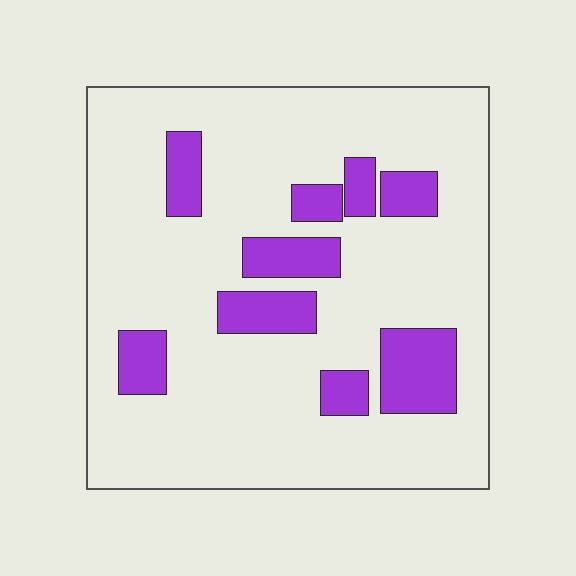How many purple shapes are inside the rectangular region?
9.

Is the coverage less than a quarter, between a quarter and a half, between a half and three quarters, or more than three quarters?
Less than a quarter.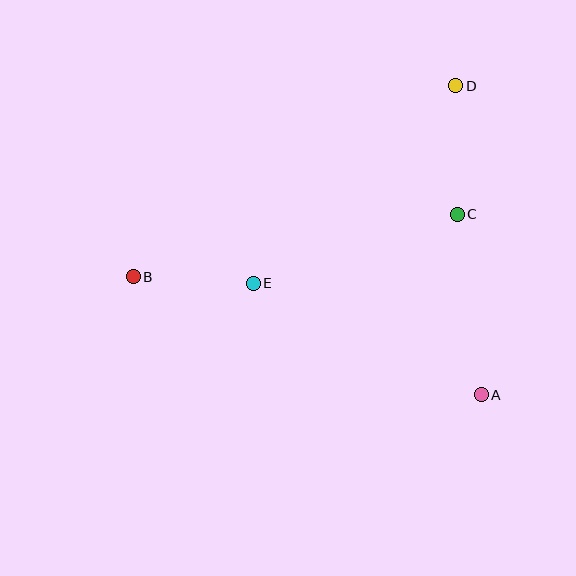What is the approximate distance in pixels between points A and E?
The distance between A and E is approximately 254 pixels.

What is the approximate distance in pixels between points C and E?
The distance between C and E is approximately 215 pixels.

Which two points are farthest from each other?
Points B and D are farthest from each other.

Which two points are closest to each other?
Points B and E are closest to each other.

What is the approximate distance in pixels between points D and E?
The distance between D and E is approximately 283 pixels.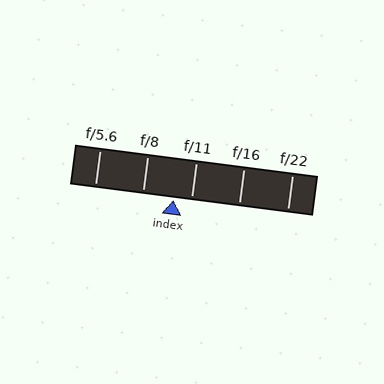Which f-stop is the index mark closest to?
The index mark is closest to f/11.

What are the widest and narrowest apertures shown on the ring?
The widest aperture shown is f/5.6 and the narrowest is f/22.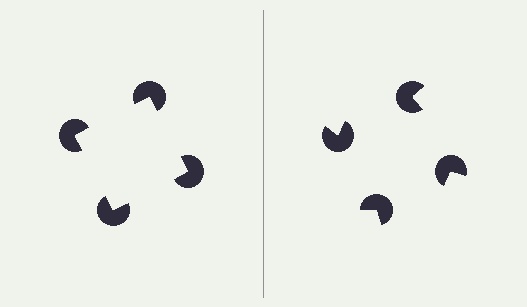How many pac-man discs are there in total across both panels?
8 — 4 on each side.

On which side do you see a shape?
An illusory square appears on the left side. On the right side the wedge cuts are rotated, so no coherent shape forms.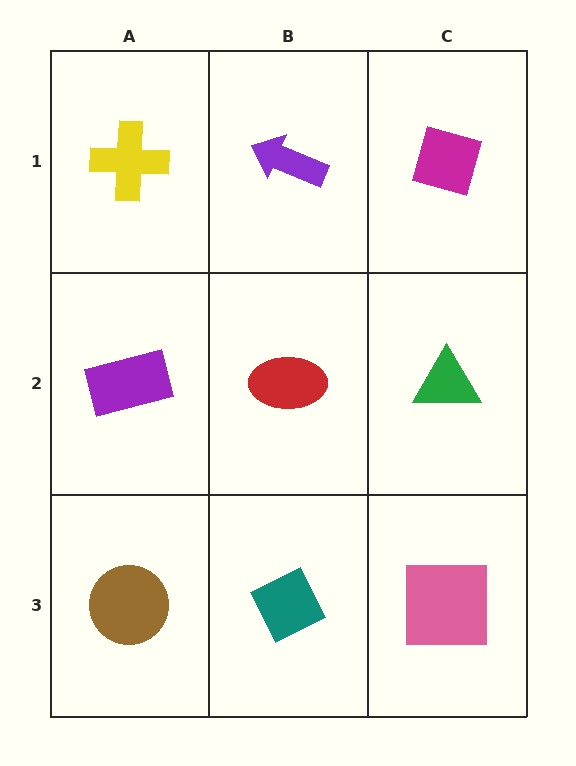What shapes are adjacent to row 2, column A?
A yellow cross (row 1, column A), a brown circle (row 3, column A), a red ellipse (row 2, column B).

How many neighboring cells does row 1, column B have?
3.